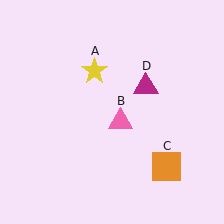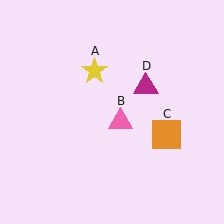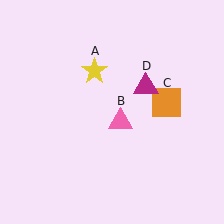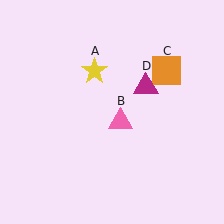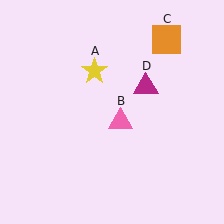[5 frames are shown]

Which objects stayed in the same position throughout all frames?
Yellow star (object A) and pink triangle (object B) and magenta triangle (object D) remained stationary.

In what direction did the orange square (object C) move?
The orange square (object C) moved up.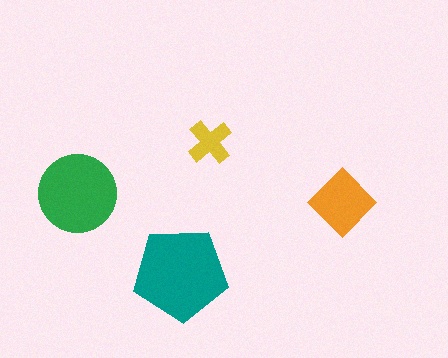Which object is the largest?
The teal pentagon.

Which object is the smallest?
The yellow cross.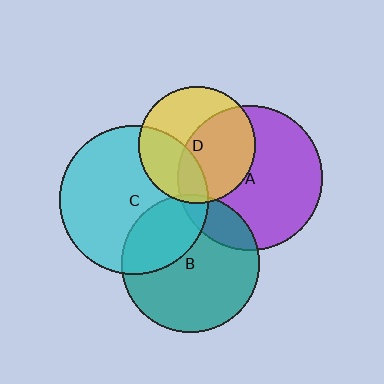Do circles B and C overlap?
Yes.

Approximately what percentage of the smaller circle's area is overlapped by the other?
Approximately 30%.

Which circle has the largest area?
Circle C (cyan).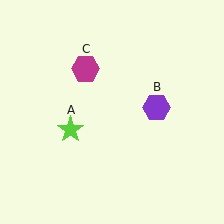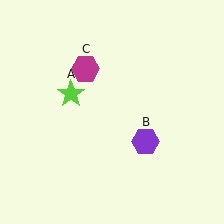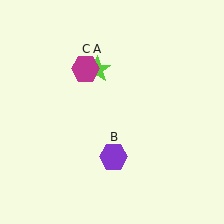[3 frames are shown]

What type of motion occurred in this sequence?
The lime star (object A), purple hexagon (object B) rotated clockwise around the center of the scene.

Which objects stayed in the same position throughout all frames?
Magenta hexagon (object C) remained stationary.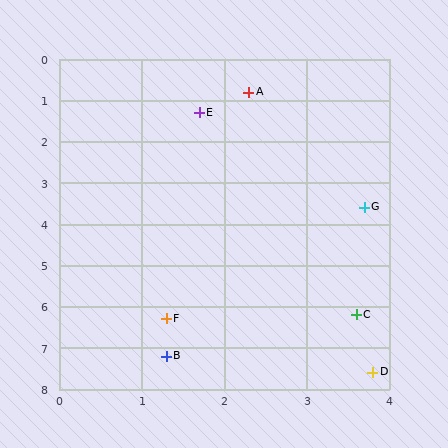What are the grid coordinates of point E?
Point E is at approximately (1.7, 1.3).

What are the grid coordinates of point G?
Point G is at approximately (3.7, 3.6).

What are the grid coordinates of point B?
Point B is at approximately (1.3, 7.2).